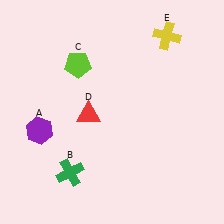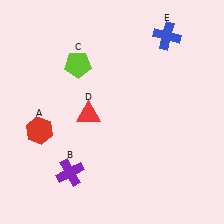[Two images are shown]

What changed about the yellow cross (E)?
In Image 1, E is yellow. In Image 2, it changed to blue.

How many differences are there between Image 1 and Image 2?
There are 3 differences between the two images.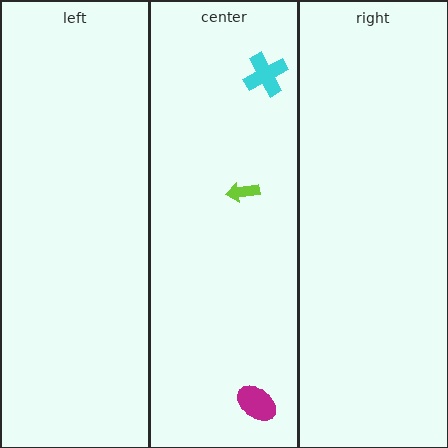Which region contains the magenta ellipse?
The center region.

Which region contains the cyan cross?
The center region.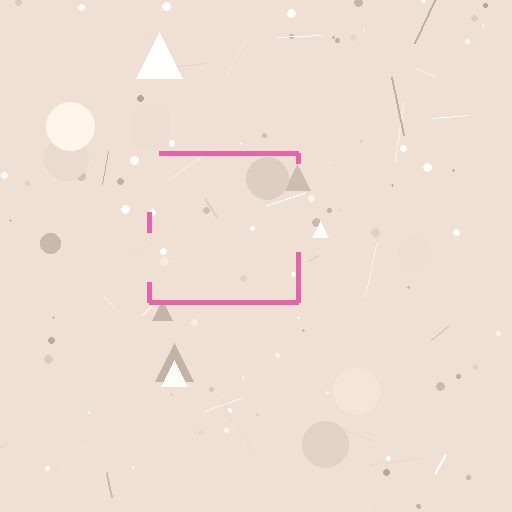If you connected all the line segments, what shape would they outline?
They would outline a square.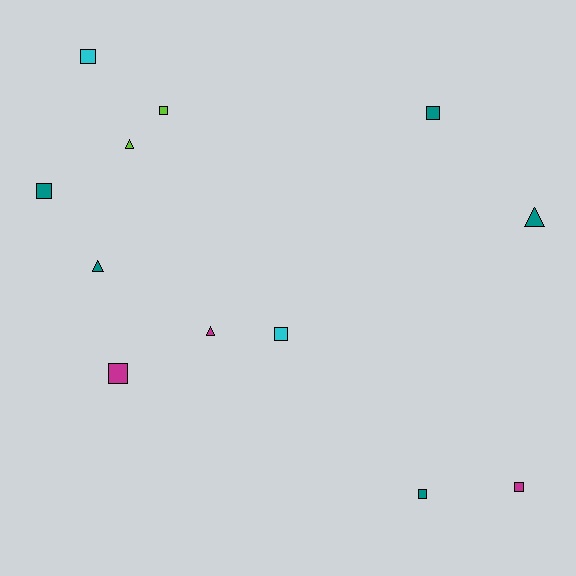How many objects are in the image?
There are 12 objects.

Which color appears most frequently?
Teal, with 5 objects.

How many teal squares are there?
There are 3 teal squares.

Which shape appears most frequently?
Square, with 8 objects.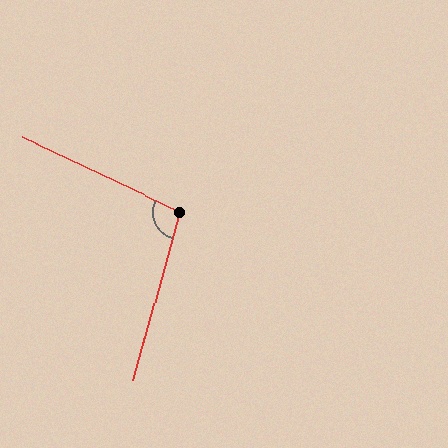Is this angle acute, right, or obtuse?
It is obtuse.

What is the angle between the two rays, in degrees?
Approximately 100 degrees.